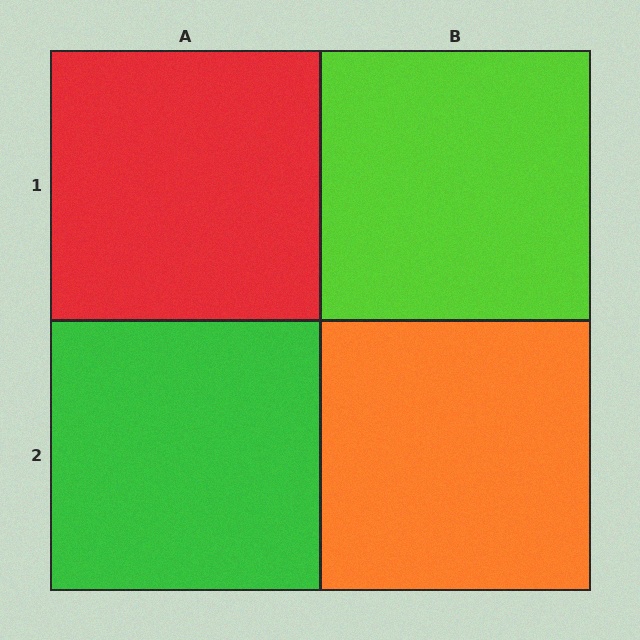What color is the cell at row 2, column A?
Green.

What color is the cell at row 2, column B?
Orange.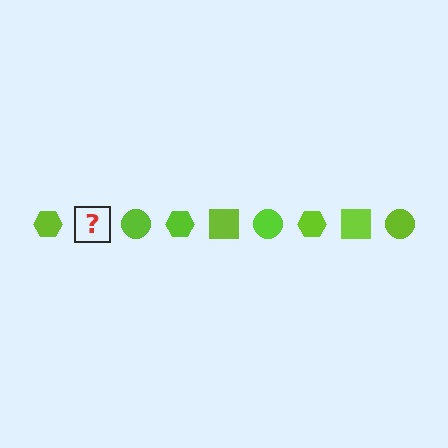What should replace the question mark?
The question mark should be replaced with a lime square.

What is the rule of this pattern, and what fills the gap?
The rule is that the pattern cycles through hexagon, square, circle shapes in lime. The gap should be filled with a lime square.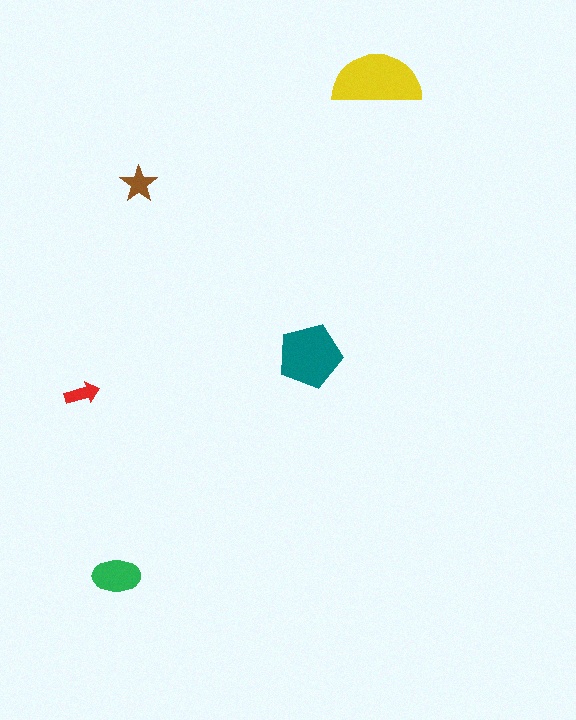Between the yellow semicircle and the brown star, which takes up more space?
The yellow semicircle.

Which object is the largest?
The yellow semicircle.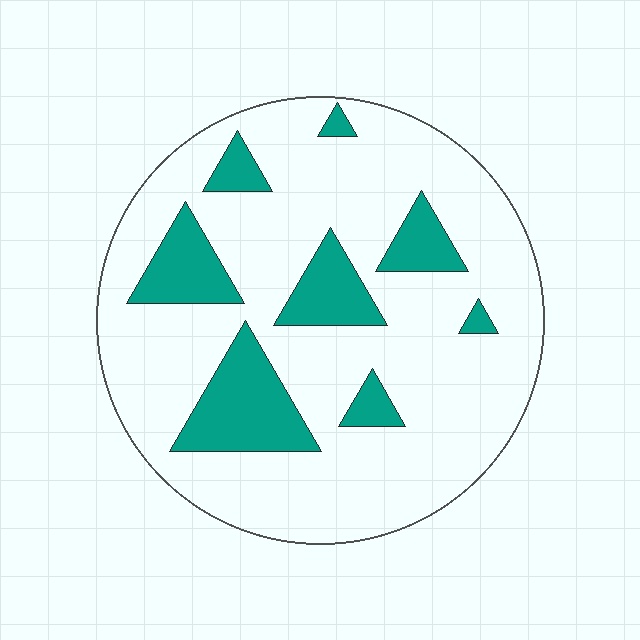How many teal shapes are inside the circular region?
8.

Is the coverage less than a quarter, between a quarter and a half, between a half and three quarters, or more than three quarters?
Less than a quarter.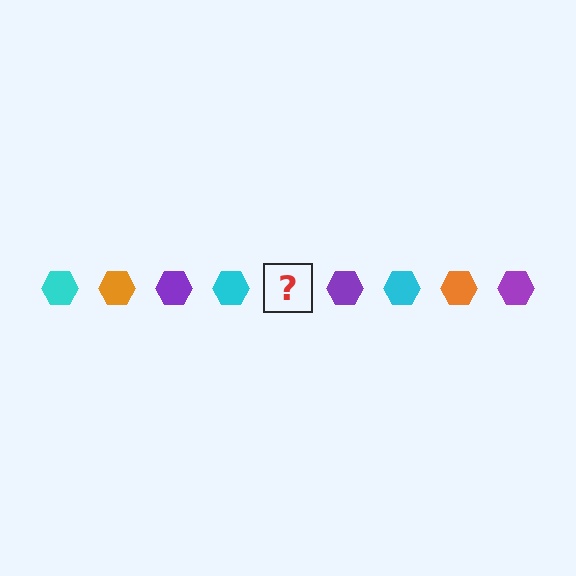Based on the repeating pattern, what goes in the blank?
The blank should be an orange hexagon.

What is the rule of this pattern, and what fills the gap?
The rule is that the pattern cycles through cyan, orange, purple hexagons. The gap should be filled with an orange hexagon.